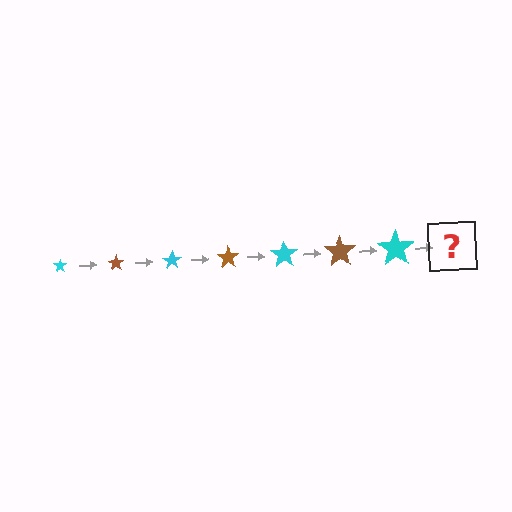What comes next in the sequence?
The next element should be a brown star, larger than the previous one.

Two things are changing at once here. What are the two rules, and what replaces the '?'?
The two rules are that the star grows larger each step and the color cycles through cyan and brown. The '?' should be a brown star, larger than the previous one.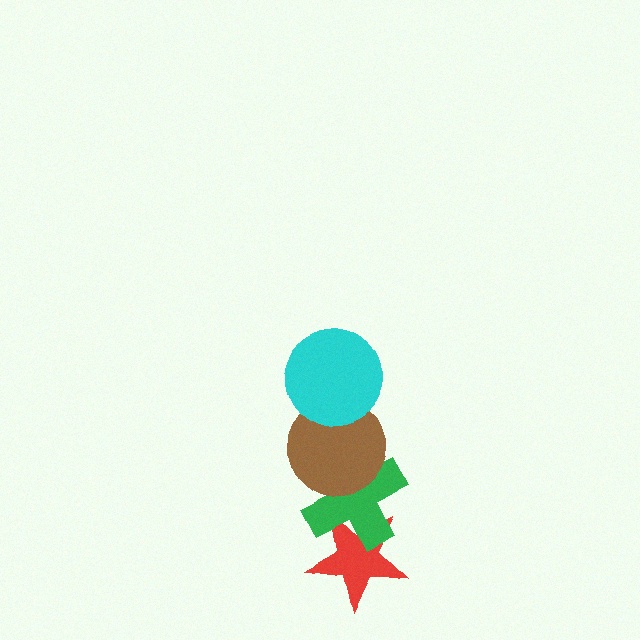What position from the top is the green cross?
The green cross is 3rd from the top.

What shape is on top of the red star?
The green cross is on top of the red star.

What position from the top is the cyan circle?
The cyan circle is 1st from the top.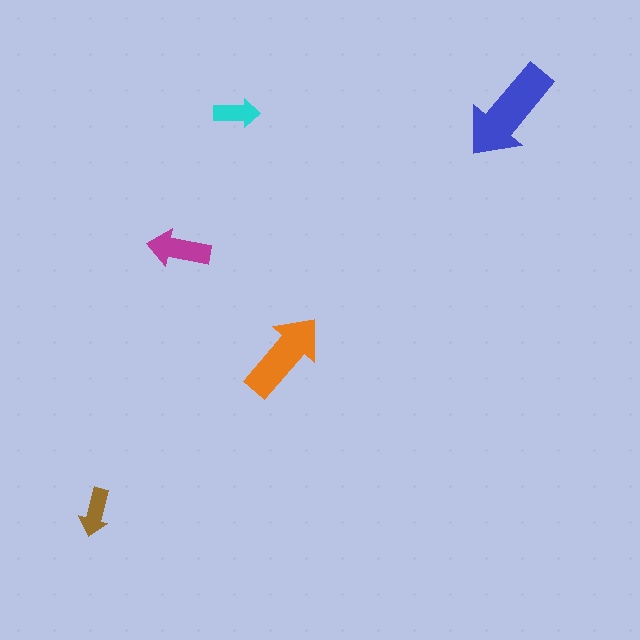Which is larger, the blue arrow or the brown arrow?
The blue one.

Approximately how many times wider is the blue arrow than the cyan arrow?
About 2.5 times wider.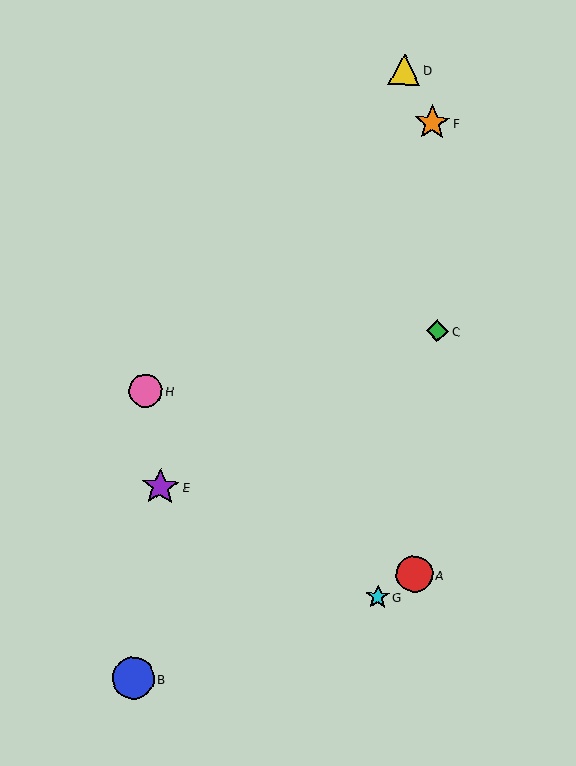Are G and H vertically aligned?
No, G is at x≈378 and H is at x≈145.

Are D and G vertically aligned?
Yes, both are at x≈404.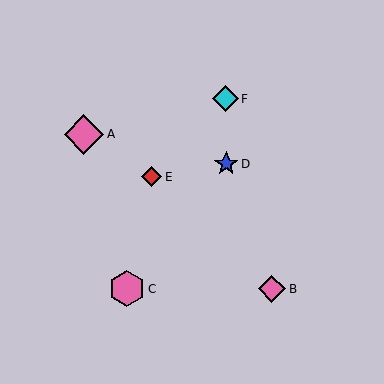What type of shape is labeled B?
Shape B is a pink diamond.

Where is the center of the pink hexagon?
The center of the pink hexagon is at (127, 289).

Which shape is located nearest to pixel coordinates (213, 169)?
The blue star (labeled D) at (226, 164) is nearest to that location.